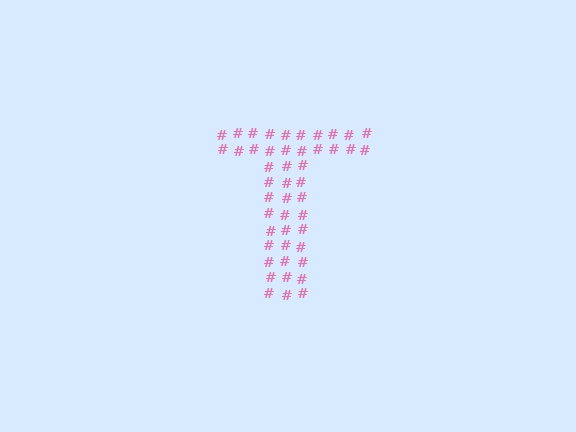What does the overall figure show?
The overall figure shows the letter T.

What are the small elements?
The small elements are hash symbols.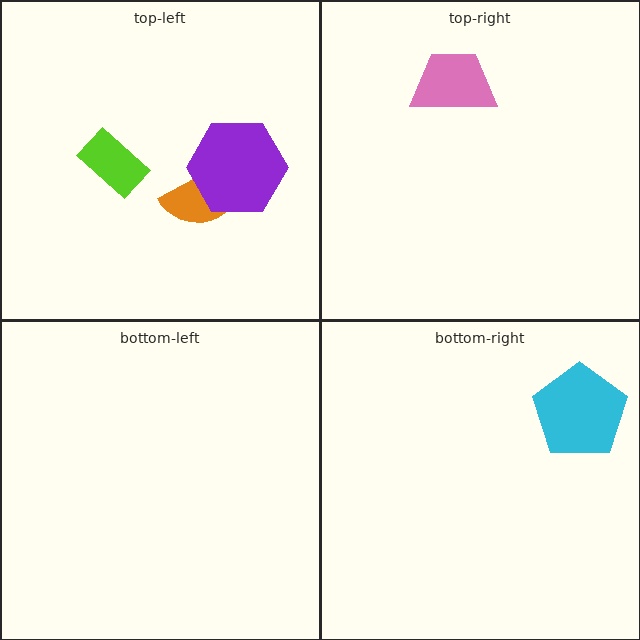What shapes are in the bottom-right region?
The cyan pentagon.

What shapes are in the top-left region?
The orange semicircle, the lime rectangle, the purple hexagon.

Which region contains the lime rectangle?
The top-left region.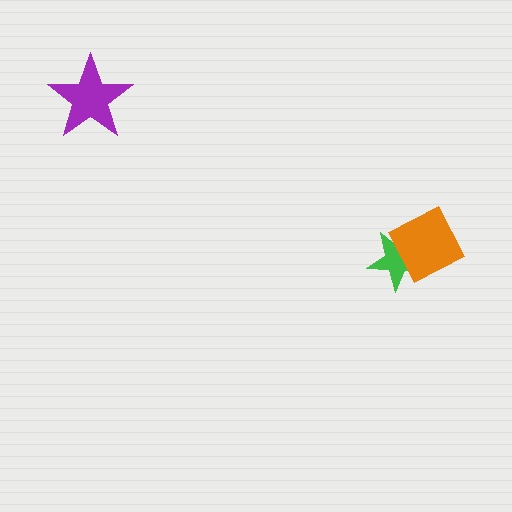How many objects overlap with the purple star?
0 objects overlap with the purple star.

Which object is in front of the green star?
The orange diamond is in front of the green star.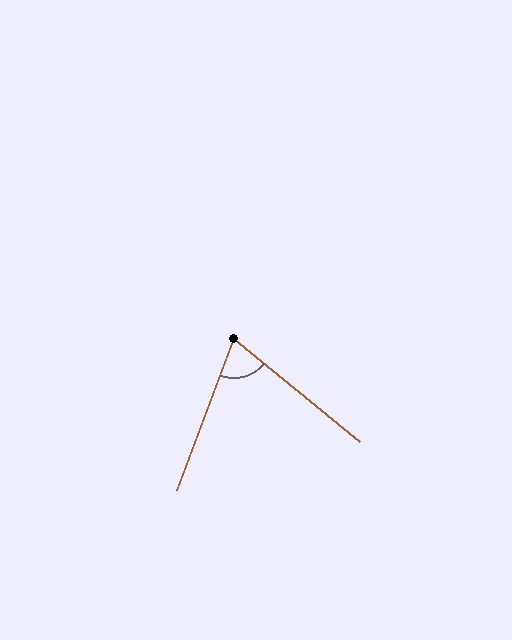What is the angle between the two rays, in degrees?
Approximately 71 degrees.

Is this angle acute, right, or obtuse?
It is acute.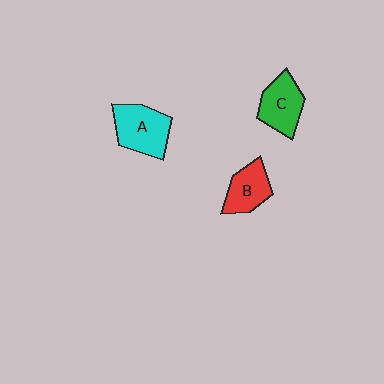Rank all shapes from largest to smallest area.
From largest to smallest: A (cyan), C (green), B (red).